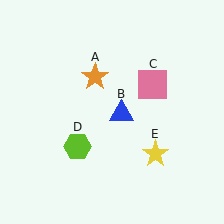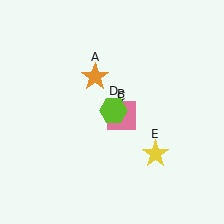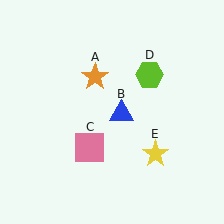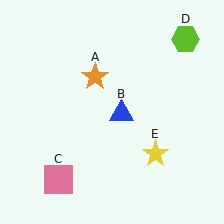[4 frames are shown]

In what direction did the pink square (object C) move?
The pink square (object C) moved down and to the left.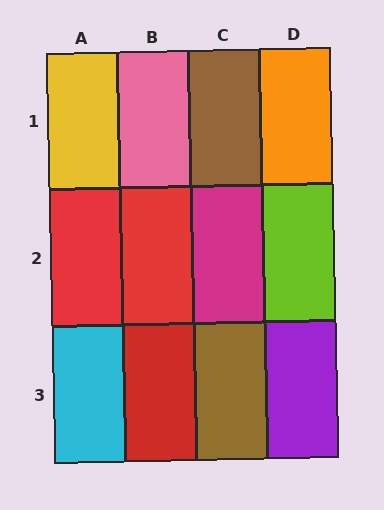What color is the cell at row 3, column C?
Brown.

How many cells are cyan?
1 cell is cyan.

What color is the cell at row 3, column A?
Cyan.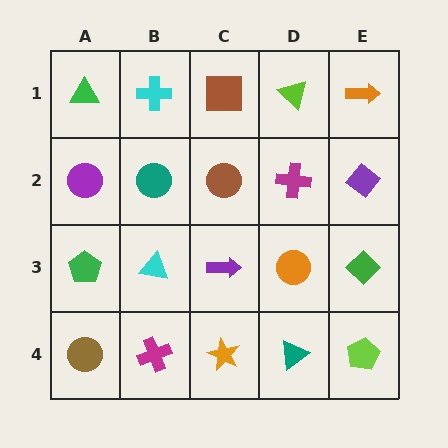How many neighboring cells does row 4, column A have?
2.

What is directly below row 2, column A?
A green pentagon.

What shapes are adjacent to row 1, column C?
A brown circle (row 2, column C), a cyan cross (row 1, column B), a lime triangle (row 1, column D).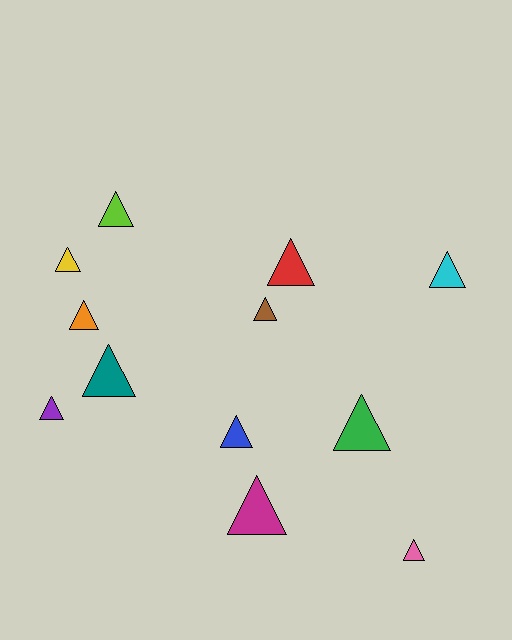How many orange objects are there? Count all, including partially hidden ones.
There is 1 orange object.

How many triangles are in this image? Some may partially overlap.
There are 12 triangles.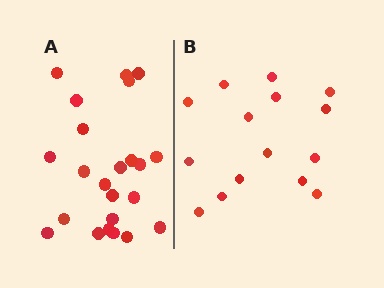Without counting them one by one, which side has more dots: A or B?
Region A (the left region) has more dots.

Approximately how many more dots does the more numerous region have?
Region A has roughly 8 or so more dots than region B.